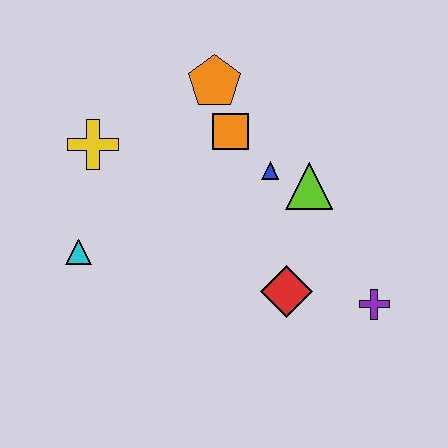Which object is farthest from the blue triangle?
The cyan triangle is farthest from the blue triangle.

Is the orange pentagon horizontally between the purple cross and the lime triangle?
No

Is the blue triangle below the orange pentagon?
Yes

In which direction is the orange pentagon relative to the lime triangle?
The orange pentagon is above the lime triangle.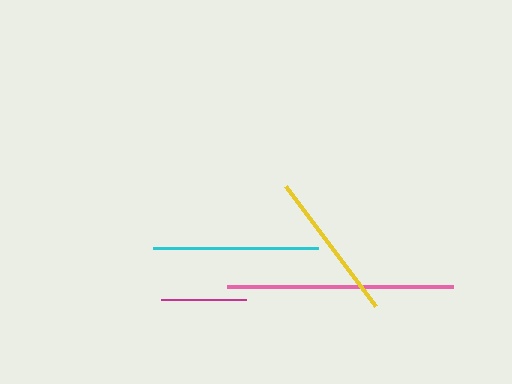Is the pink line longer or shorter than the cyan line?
The pink line is longer than the cyan line.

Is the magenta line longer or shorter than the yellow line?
The yellow line is longer than the magenta line.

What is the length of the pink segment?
The pink segment is approximately 227 pixels long.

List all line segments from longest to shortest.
From longest to shortest: pink, cyan, yellow, magenta.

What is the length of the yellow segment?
The yellow segment is approximately 150 pixels long.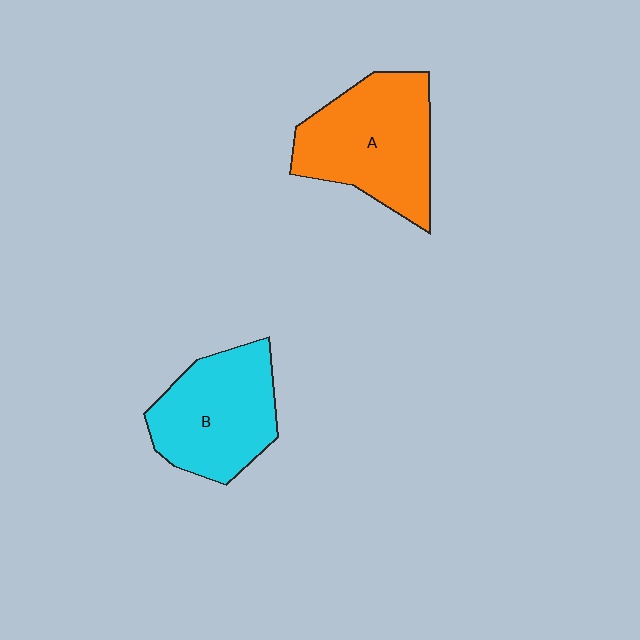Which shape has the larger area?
Shape A (orange).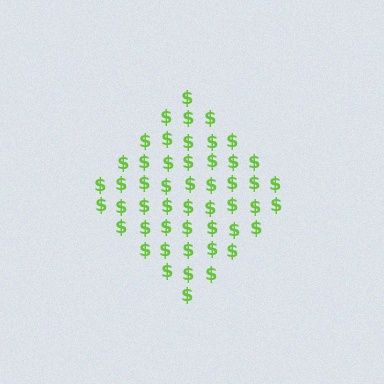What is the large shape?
The large shape is a diamond.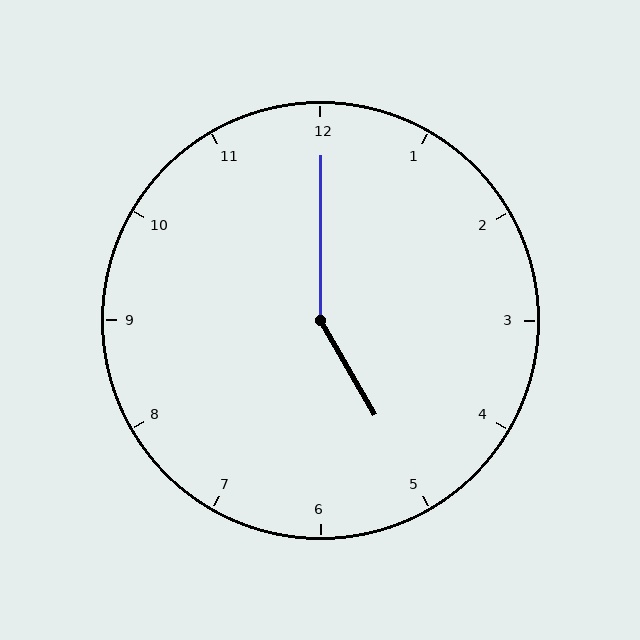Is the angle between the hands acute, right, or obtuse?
It is obtuse.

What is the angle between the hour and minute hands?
Approximately 150 degrees.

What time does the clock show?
5:00.